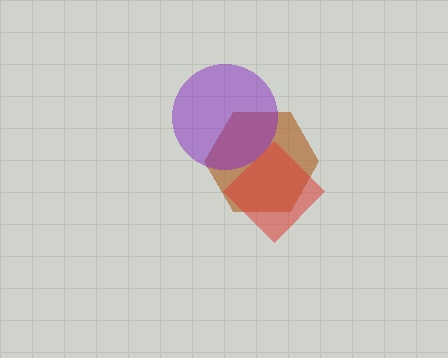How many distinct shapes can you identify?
There are 3 distinct shapes: a brown hexagon, a purple circle, a red diamond.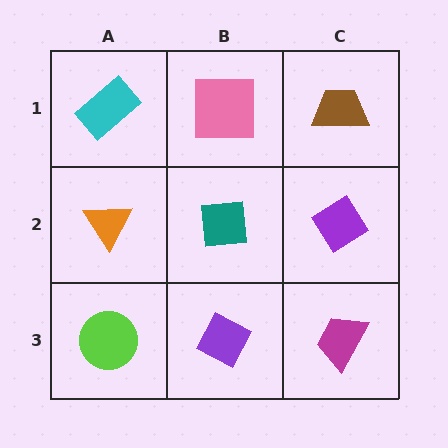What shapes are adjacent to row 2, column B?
A pink square (row 1, column B), a purple diamond (row 3, column B), an orange triangle (row 2, column A), a purple diamond (row 2, column C).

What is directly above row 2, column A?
A cyan rectangle.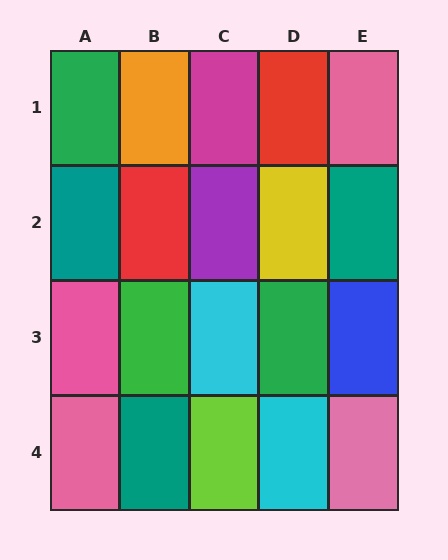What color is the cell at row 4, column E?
Pink.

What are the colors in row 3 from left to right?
Pink, green, cyan, green, blue.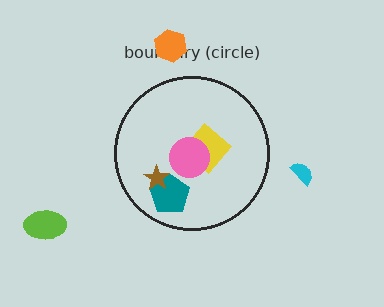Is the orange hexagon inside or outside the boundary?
Outside.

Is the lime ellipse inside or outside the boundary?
Outside.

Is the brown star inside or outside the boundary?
Inside.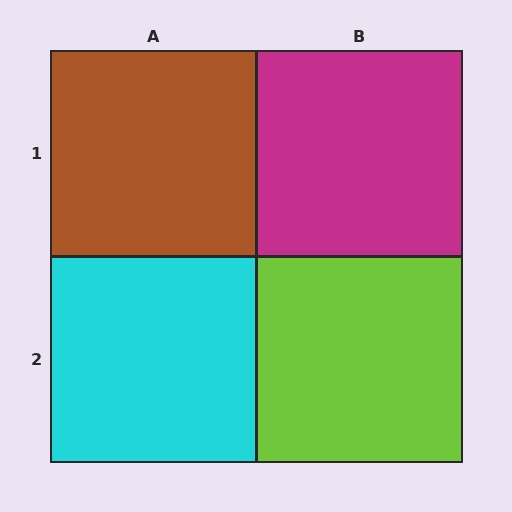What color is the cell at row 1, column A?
Brown.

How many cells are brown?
1 cell is brown.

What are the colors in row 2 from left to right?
Cyan, lime.